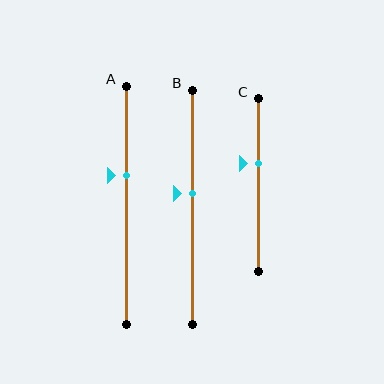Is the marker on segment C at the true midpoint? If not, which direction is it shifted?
No, the marker on segment C is shifted upward by about 13% of the segment length.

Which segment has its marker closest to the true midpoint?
Segment B has its marker closest to the true midpoint.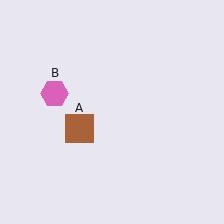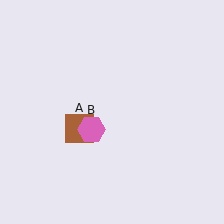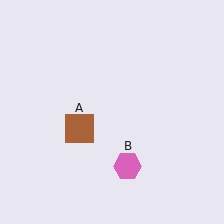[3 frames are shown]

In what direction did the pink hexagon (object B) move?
The pink hexagon (object B) moved down and to the right.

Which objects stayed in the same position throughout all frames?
Brown square (object A) remained stationary.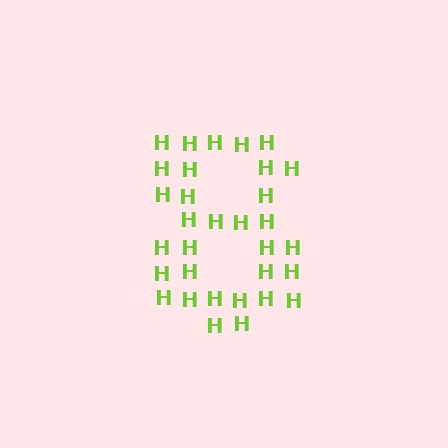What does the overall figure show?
The overall figure shows the digit 8.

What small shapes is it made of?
It is made of small letter H's.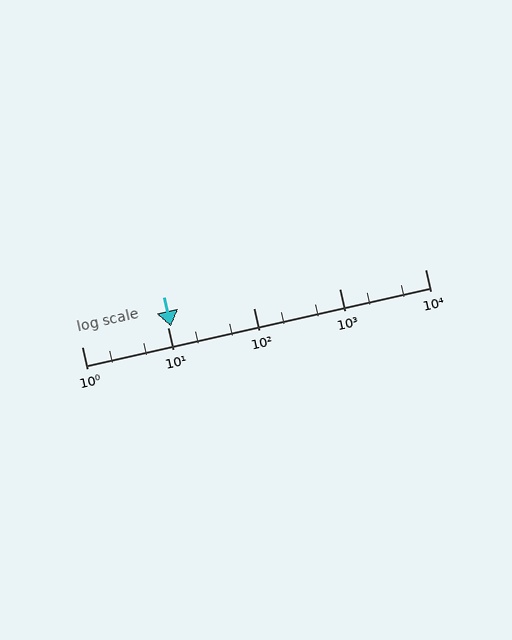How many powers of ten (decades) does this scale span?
The scale spans 4 decades, from 1 to 10000.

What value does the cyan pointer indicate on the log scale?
The pointer indicates approximately 11.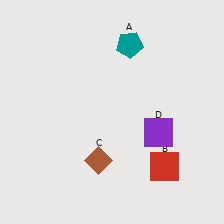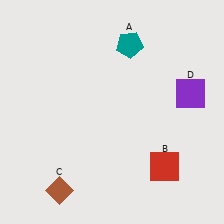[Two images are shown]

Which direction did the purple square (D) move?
The purple square (D) moved up.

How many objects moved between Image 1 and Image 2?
2 objects moved between the two images.